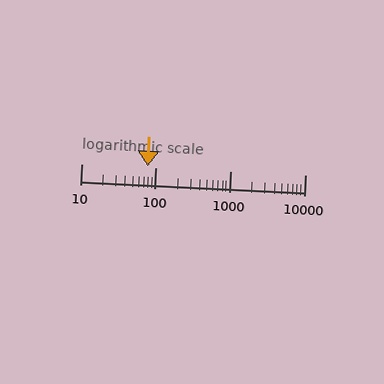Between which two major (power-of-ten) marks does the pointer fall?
The pointer is between 10 and 100.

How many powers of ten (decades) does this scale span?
The scale spans 3 decades, from 10 to 10000.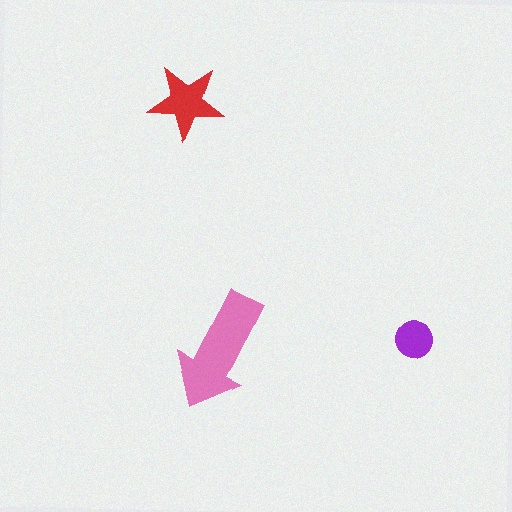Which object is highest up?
The red star is topmost.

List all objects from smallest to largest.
The purple circle, the red star, the pink arrow.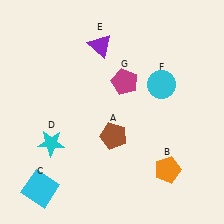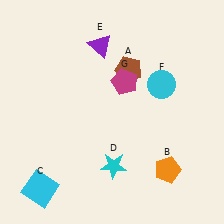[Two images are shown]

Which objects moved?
The objects that moved are: the brown pentagon (A), the cyan star (D).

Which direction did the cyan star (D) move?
The cyan star (D) moved right.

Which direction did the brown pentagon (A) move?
The brown pentagon (A) moved up.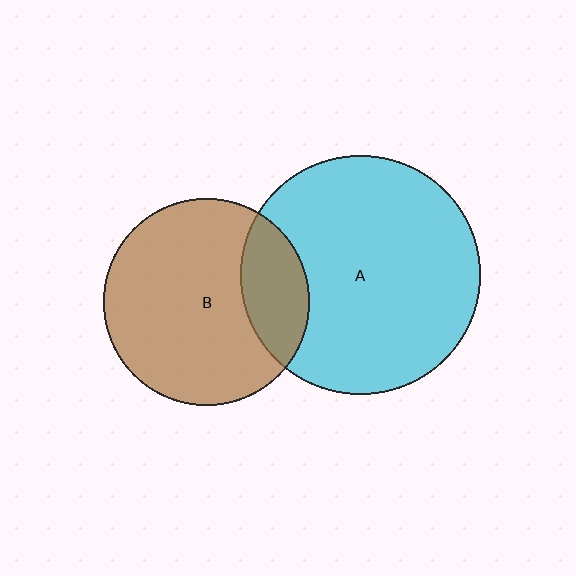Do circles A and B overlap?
Yes.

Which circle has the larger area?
Circle A (cyan).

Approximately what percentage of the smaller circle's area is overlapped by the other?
Approximately 20%.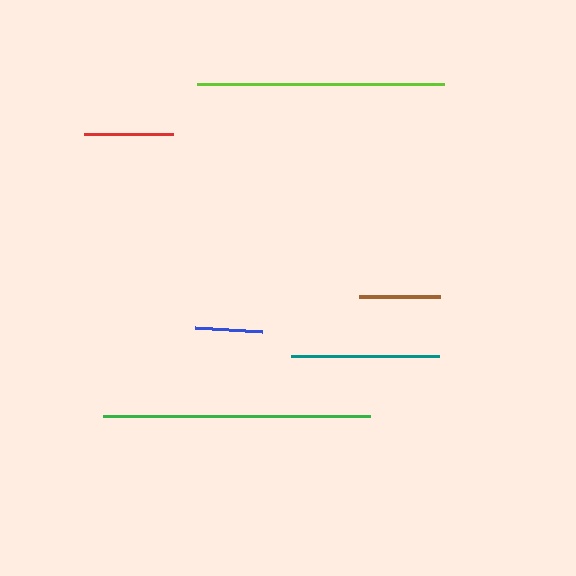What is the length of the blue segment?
The blue segment is approximately 68 pixels long.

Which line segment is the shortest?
The blue line is the shortest at approximately 68 pixels.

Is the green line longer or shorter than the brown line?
The green line is longer than the brown line.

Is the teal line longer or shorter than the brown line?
The teal line is longer than the brown line.